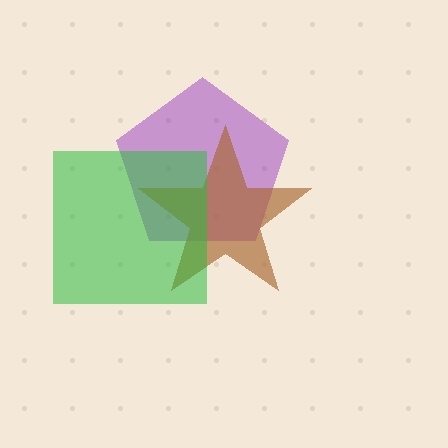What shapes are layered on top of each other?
The layered shapes are: a purple pentagon, a brown star, a green square.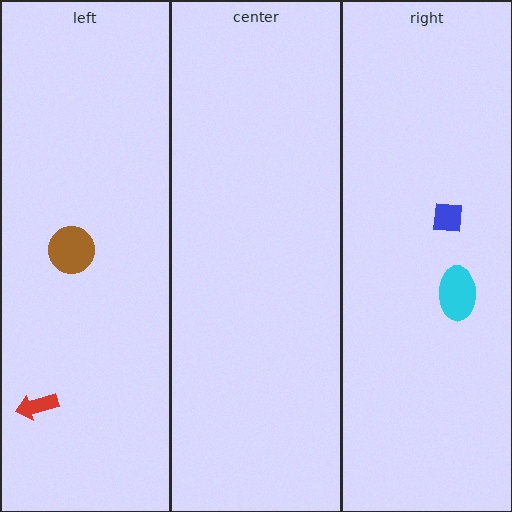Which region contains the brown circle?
The left region.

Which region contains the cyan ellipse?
The right region.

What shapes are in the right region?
The cyan ellipse, the blue square.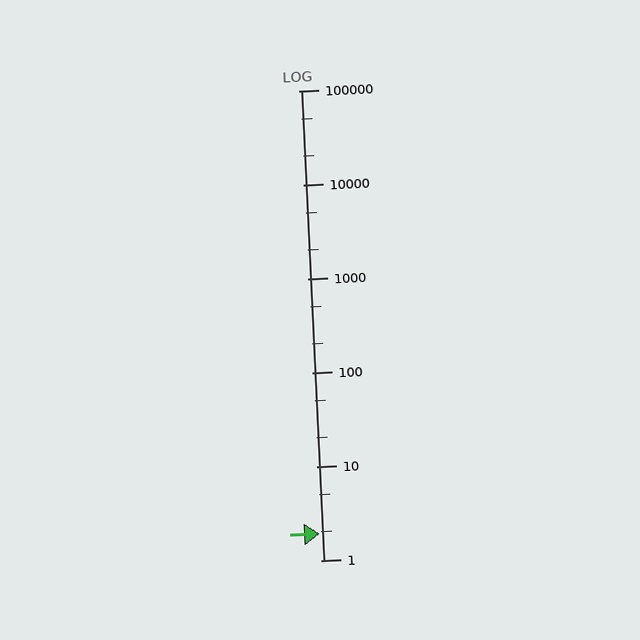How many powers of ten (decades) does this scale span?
The scale spans 5 decades, from 1 to 100000.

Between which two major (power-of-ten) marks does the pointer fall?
The pointer is between 1 and 10.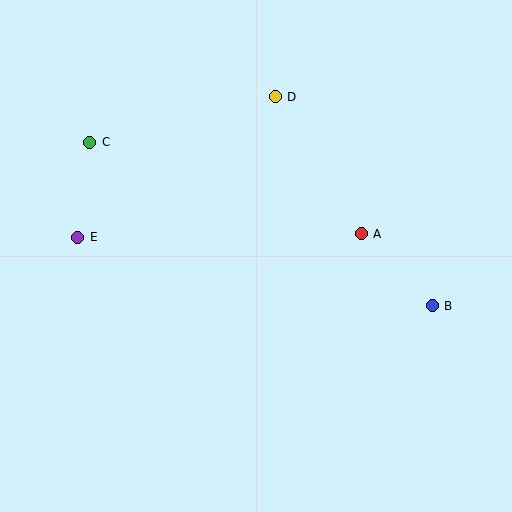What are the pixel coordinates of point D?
Point D is at (275, 97).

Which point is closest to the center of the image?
Point A at (361, 234) is closest to the center.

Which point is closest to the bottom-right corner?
Point B is closest to the bottom-right corner.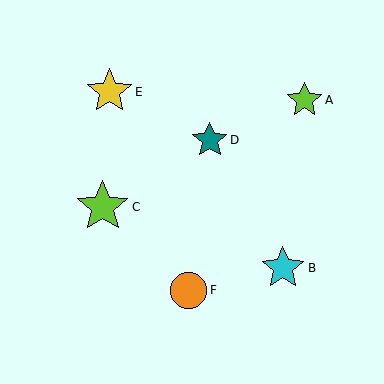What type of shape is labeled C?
Shape C is a lime star.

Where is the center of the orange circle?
The center of the orange circle is at (189, 291).